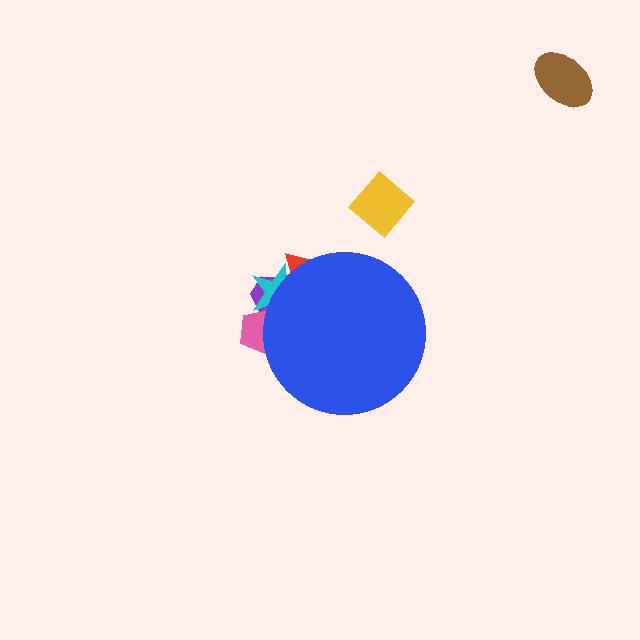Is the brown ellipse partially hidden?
No, the brown ellipse is fully visible.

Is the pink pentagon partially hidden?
Yes, the pink pentagon is partially hidden behind the blue circle.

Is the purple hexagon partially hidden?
Yes, the purple hexagon is partially hidden behind the blue circle.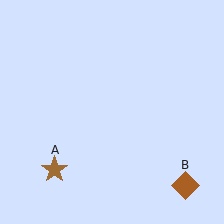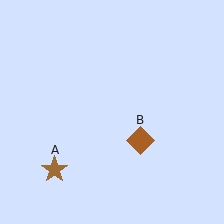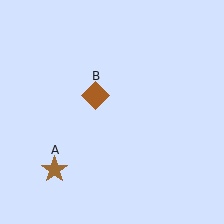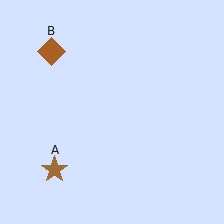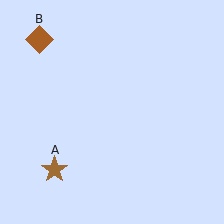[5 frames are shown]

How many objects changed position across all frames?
1 object changed position: brown diamond (object B).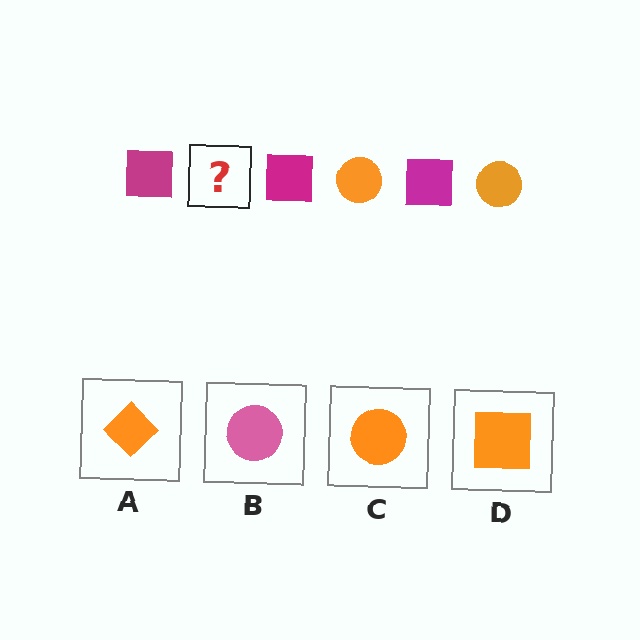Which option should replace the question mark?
Option C.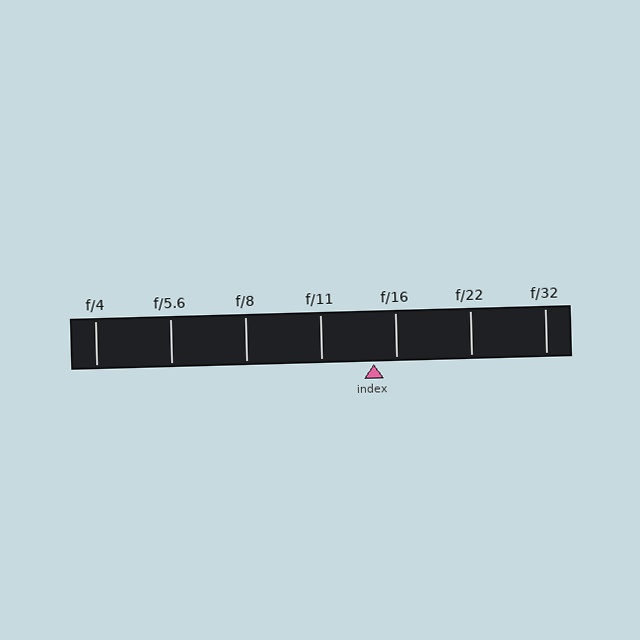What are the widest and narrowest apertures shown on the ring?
The widest aperture shown is f/4 and the narrowest is f/32.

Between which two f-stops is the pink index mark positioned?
The index mark is between f/11 and f/16.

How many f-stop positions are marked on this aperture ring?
There are 7 f-stop positions marked.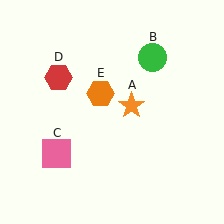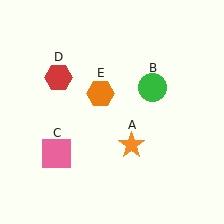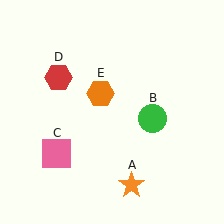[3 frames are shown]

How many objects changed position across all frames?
2 objects changed position: orange star (object A), green circle (object B).